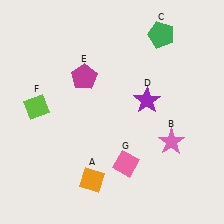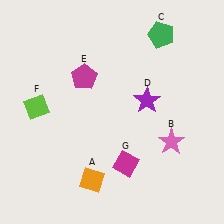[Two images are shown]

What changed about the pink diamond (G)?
In Image 1, G is pink. In Image 2, it changed to magenta.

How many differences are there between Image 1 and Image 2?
There is 1 difference between the two images.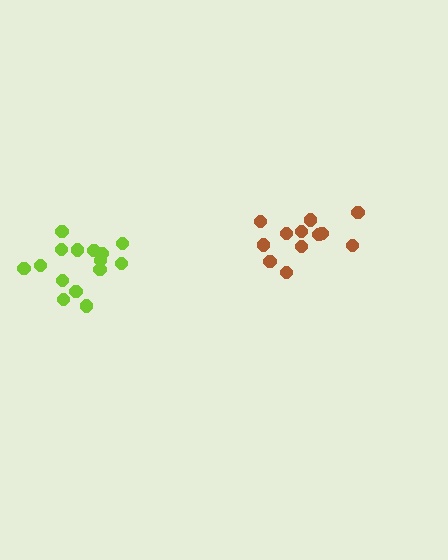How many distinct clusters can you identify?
There are 2 distinct clusters.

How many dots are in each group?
Group 1: 12 dots, Group 2: 15 dots (27 total).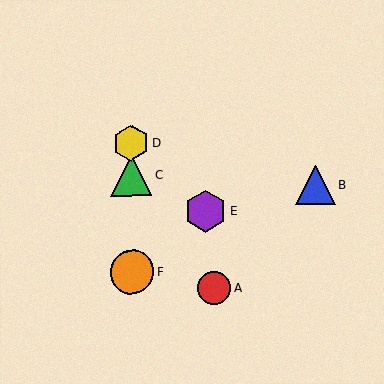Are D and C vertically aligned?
Yes, both are at x≈131.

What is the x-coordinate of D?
Object D is at x≈131.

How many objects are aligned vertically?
3 objects (C, D, F) are aligned vertically.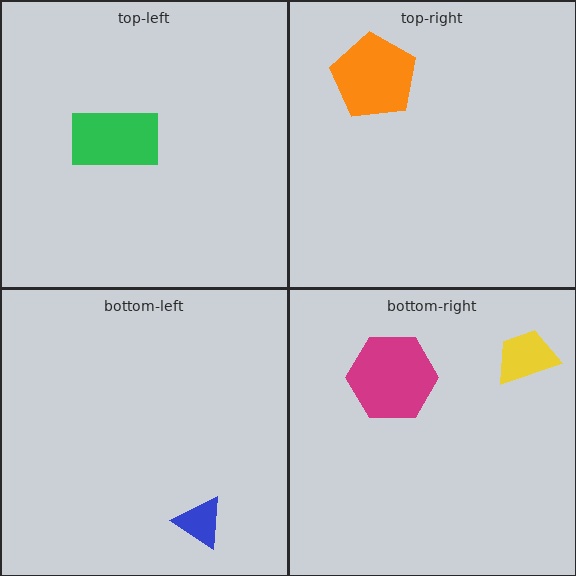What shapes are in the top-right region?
The orange pentagon.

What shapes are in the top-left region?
The green rectangle.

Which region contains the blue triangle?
The bottom-left region.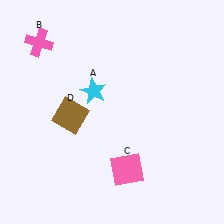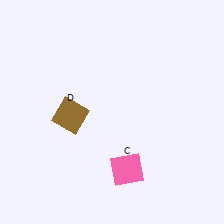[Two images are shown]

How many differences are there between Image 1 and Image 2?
There are 2 differences between the two images.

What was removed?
The cyan star (A), the pink cross (B) were removed in Image 2.